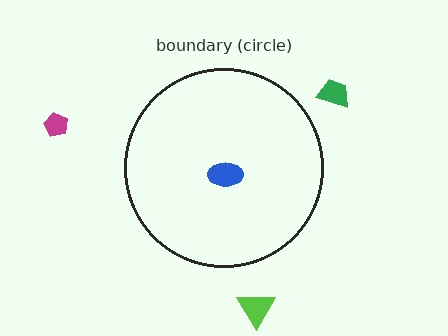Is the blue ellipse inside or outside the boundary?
Inside.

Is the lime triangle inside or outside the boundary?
Outside.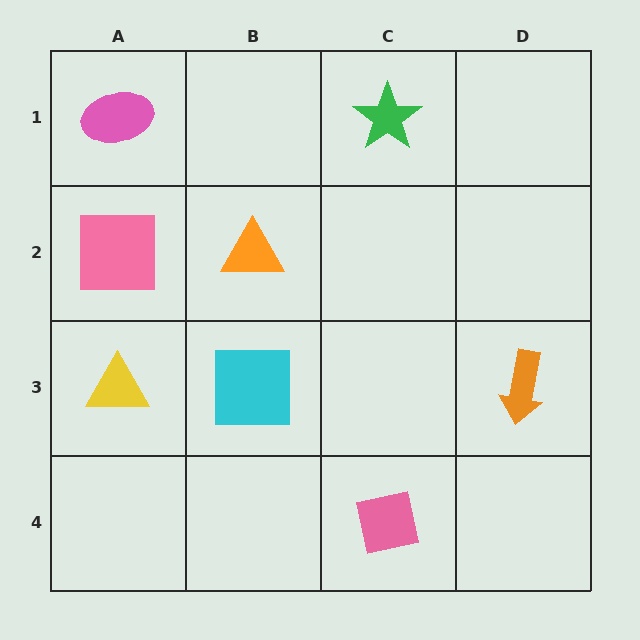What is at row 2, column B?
An orange triangle.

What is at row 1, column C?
A green star.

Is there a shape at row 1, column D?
No, that cell is empty.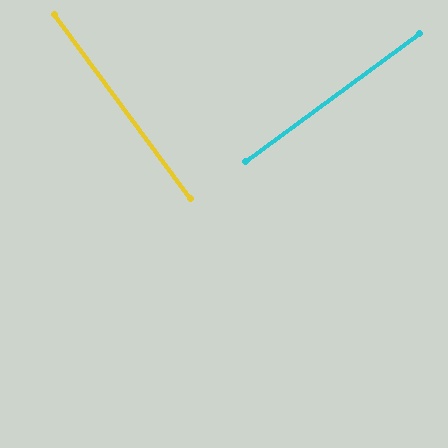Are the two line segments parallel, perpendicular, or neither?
Perpendicular — they meet at approximately 90°.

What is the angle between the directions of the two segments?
Approximately 90 degrees.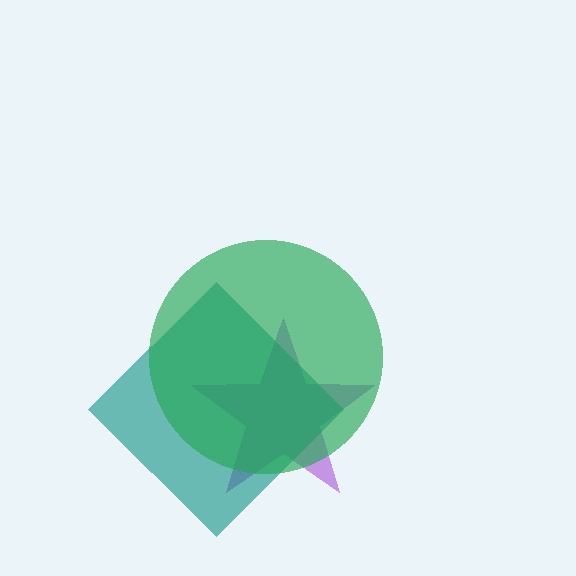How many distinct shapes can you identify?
There are 3 distinct shapes: a purple star, a teal diamond, a green circle.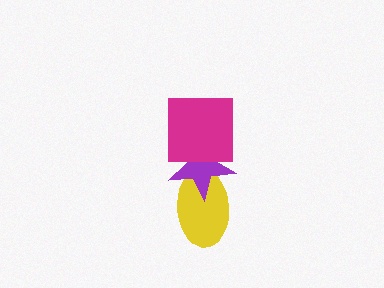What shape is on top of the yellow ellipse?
The purple star is on top of the yellow ellipse.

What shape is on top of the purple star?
The magenta square is on top of the purple star.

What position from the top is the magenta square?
The magenta square is 1st from the top.